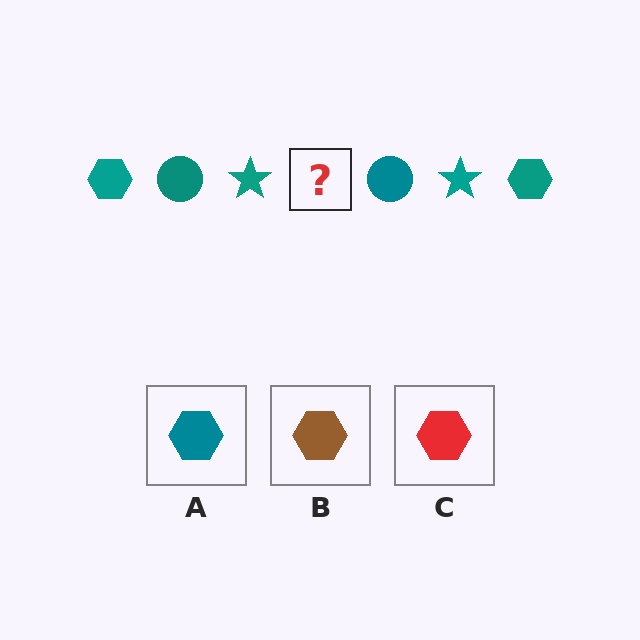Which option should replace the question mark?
Option A.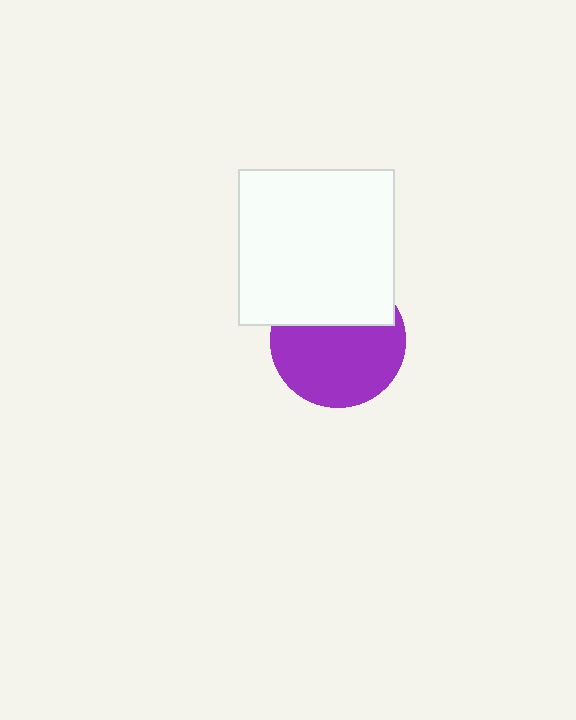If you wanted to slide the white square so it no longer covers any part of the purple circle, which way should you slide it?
Slide it up — that is the most direct way to separate the two shapes.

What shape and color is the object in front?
The object in front is a white square.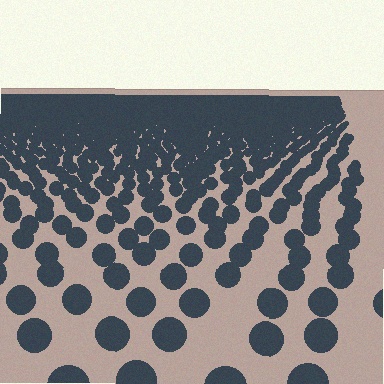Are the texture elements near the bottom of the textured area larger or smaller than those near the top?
Larger. Near the bottom, elements are closer to the viewer and appear at a bigger on-screen size.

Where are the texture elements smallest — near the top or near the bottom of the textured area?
Near the top.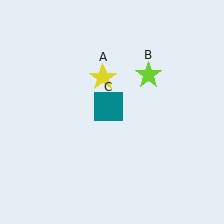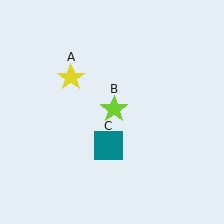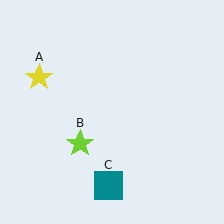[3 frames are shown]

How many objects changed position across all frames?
3 objects changed position: yellow star (object A), lime star (object B), teal square (object C).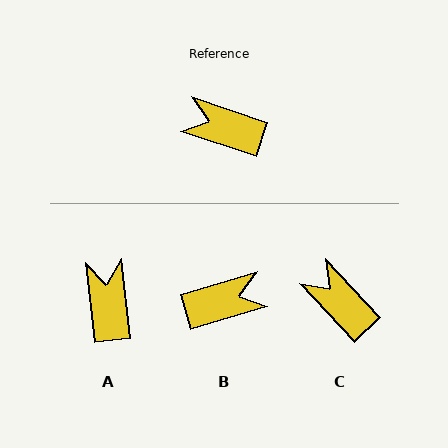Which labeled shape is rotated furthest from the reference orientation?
B, about 145 degrees away.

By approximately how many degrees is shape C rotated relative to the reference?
Approximately 29 degrees clockwise.